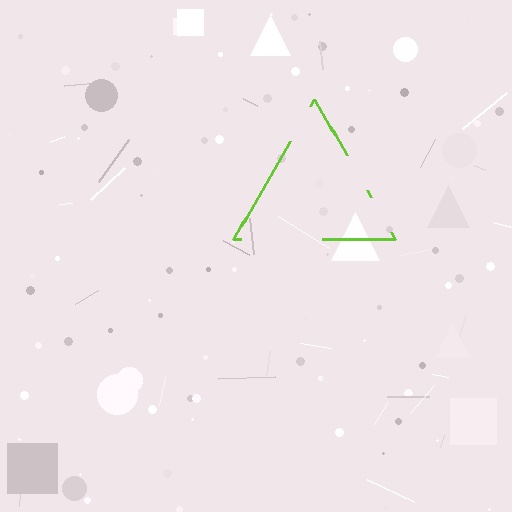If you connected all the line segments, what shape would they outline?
They would outline a triangle.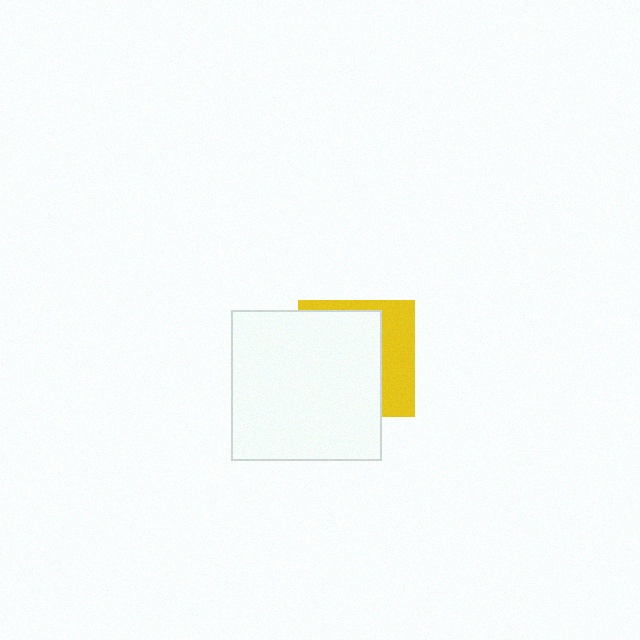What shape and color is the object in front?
The object in front is a white square.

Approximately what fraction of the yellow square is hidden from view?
Roughly 65% of the yellow square is hidden behind the white square.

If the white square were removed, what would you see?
You would see the complete yellow square.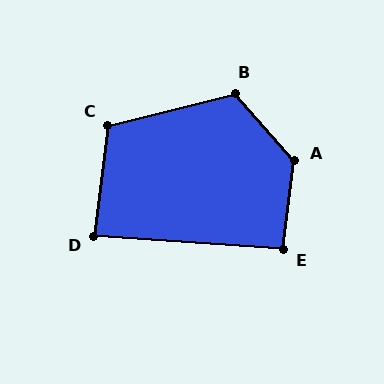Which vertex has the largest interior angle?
A, at approximately 131 degrees.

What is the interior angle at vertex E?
Approximately 94 degrees (approximately right).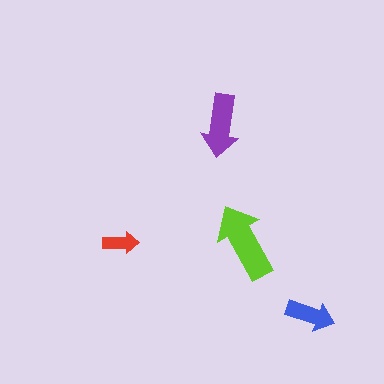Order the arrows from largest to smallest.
the lime one, the purple one, the blue one, the red one.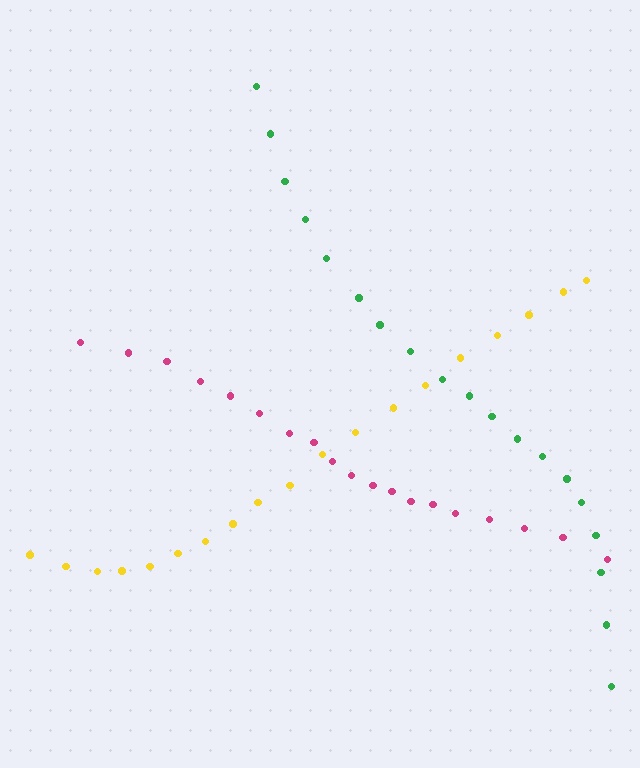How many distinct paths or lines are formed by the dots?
There are 3 distinct paths.